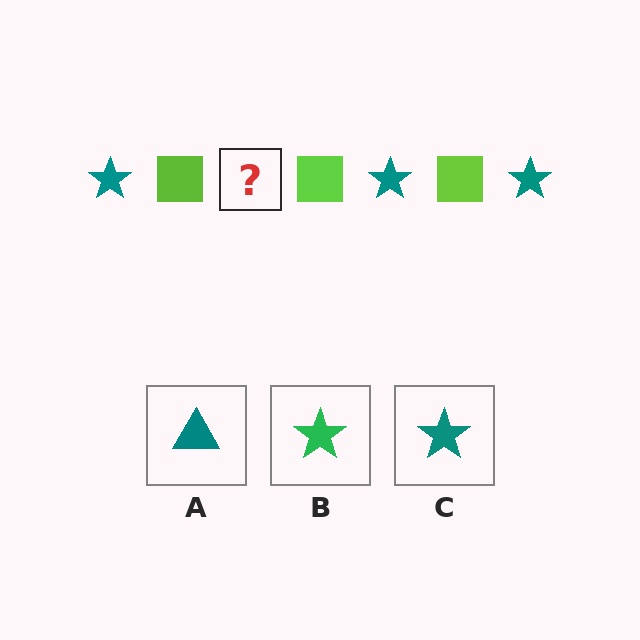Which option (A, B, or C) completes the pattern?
C.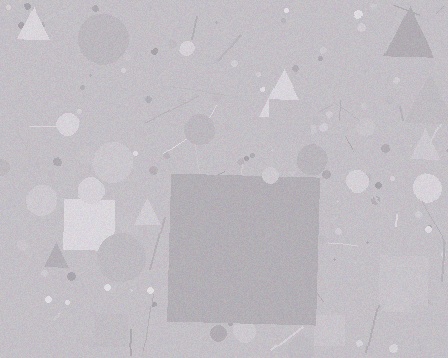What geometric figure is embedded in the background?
A square is embedded in the background.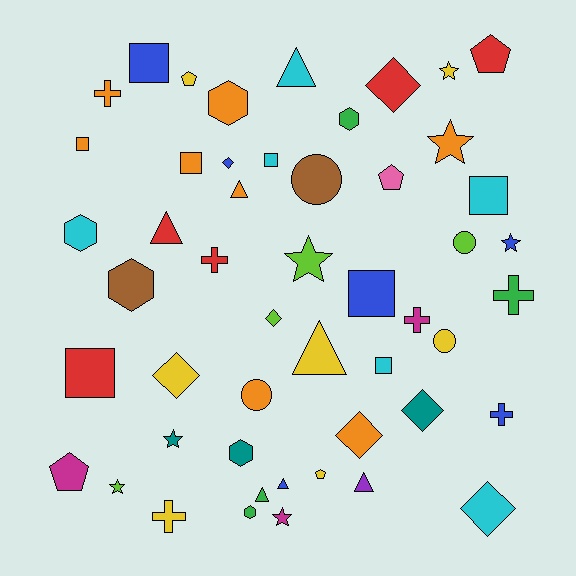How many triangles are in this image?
There are 7 triangles.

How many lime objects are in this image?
There are 4 lime objects.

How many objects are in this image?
There are 50 objects.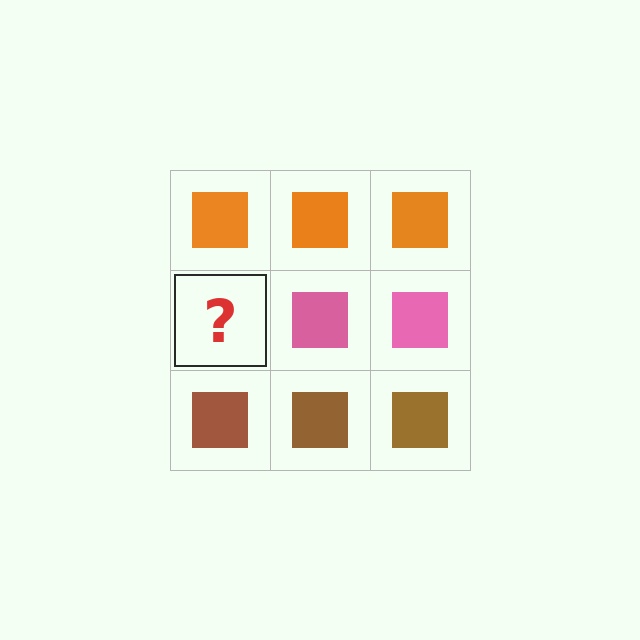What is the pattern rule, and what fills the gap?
The rule is that each row has a consistent color. The gap should be filled with a pink square.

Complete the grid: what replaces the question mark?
The question mark should be replaced with a pink square.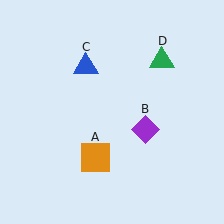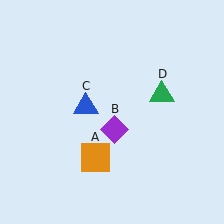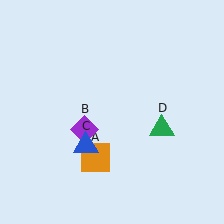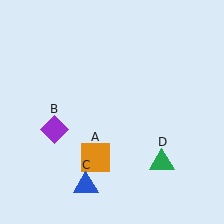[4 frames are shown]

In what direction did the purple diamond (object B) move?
The purple diamond (object B) moved left.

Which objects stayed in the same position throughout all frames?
Orange square (object A) remained stationary.